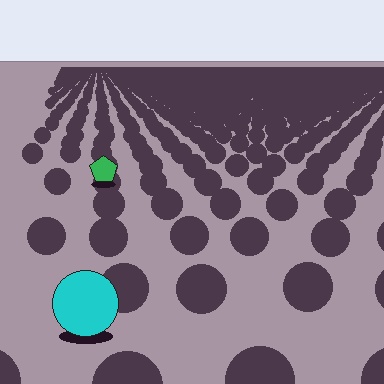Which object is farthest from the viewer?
The green pentagon is farthest from the viewer. It appears smaller and the ground texture around it is denser.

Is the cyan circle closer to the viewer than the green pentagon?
Yes. The cyan circle is closer — you can tell from the texture gradient: the ground texture is coarser near it.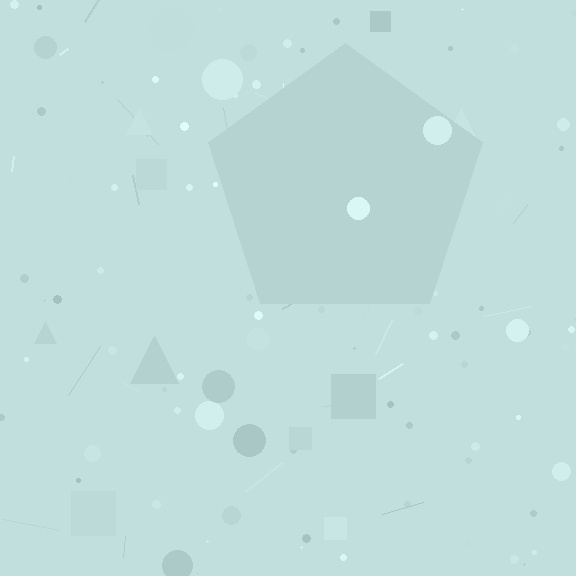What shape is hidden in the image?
A pentagon is hidden in the image.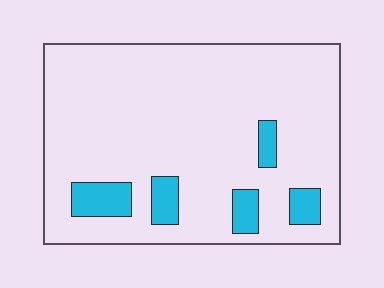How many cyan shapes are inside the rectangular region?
5.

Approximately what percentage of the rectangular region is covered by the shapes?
Approximately 10%.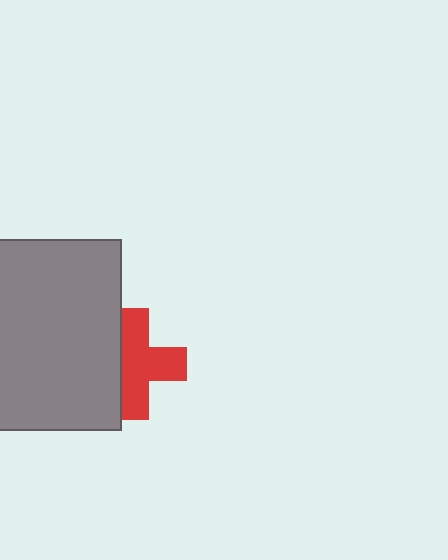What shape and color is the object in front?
The object in front is a gray rectangle.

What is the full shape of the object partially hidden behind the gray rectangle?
The partially hidden object is a red cross.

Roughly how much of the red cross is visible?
Most of it is visible (roughly 67%).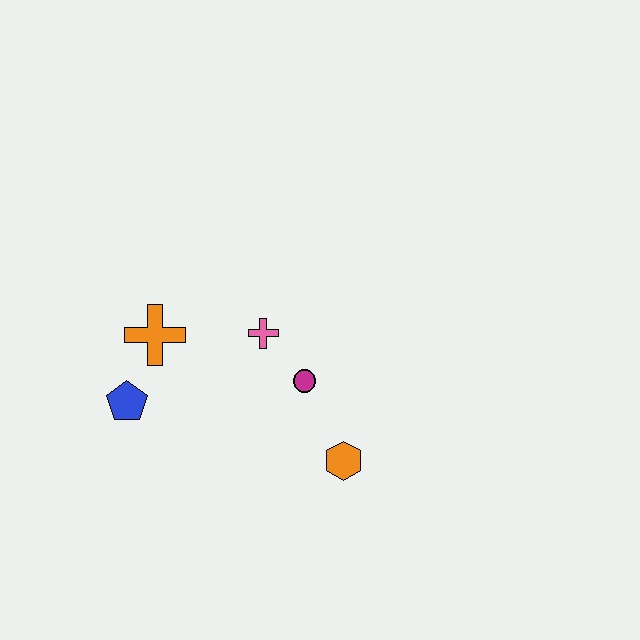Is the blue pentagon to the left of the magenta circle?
Yes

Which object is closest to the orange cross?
The blue pentagon is closest to the orange cross.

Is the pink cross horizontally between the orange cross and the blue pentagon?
No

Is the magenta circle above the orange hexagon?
Yes